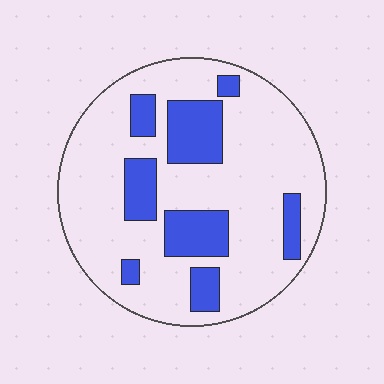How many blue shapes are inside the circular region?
8.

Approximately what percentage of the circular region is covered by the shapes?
Approximately 25%.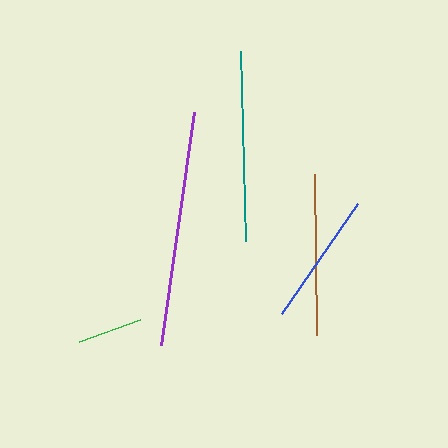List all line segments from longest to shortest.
From longest to shortest: purple, teal, brown, blue, green.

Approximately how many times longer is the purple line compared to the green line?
The purple line is approximately 3.6 times the length of the green line.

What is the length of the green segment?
The green segment is approximately 65 pixels long.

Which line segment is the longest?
The purple line is the longest at approximately 235 pixels.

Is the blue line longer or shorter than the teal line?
The teal line is longer than the blue line.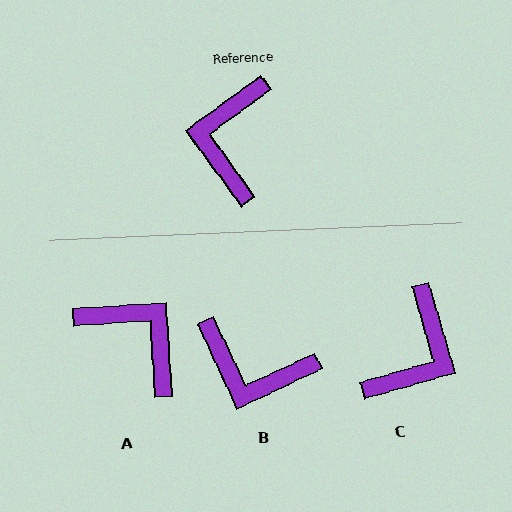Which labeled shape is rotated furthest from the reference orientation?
C, about 160 degrees away.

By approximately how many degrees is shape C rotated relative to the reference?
Approximately 160 degrees counter-clockwise.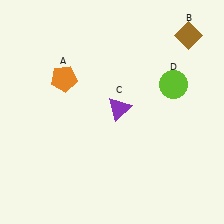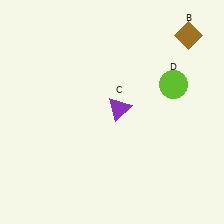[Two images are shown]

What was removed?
The orange pentagon (A) was removed in Image 2.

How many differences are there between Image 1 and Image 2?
There is 1 difference between the two images.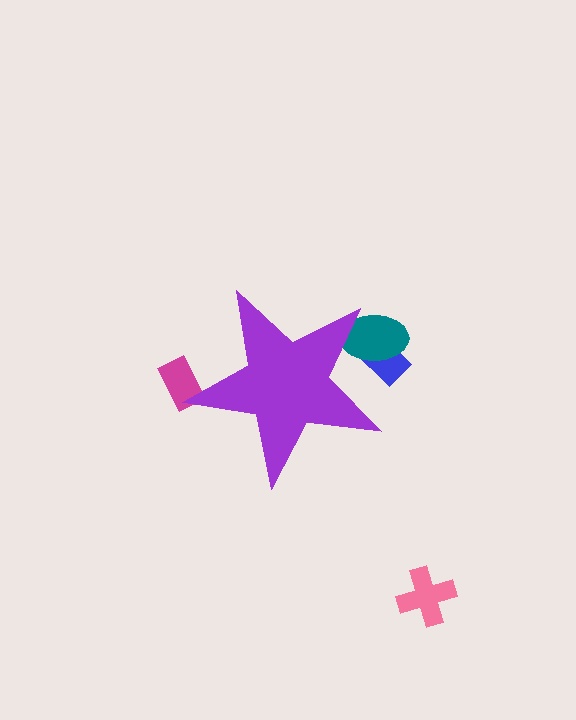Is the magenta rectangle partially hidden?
Yes, the magenta rectangle is partially hidden behind the purple star.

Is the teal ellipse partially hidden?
Yes, the teal ellipse is partially hidden behind the purple star.